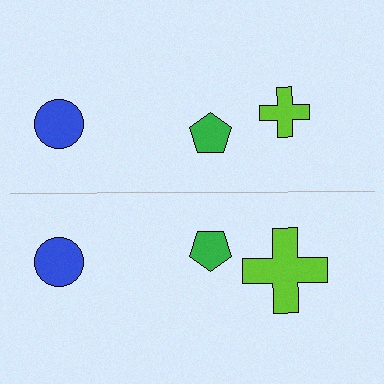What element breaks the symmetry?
The lime cross on the bottom side has a different size than its mirror counterpart.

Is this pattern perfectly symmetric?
No, the pattern is not perfectly symmetric. The lime cross on the bottom side has a different size than its mirror counterpart.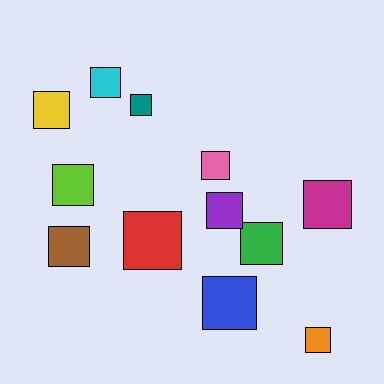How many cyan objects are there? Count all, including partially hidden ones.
There is 1 cyan object.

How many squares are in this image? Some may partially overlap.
There are 12 squares.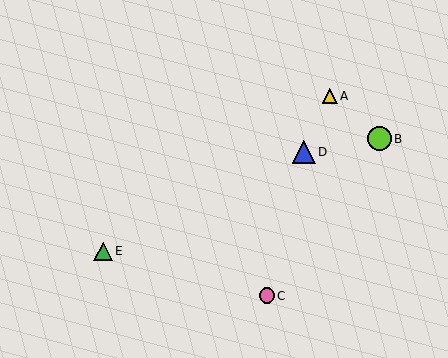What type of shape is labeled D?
Shape D is a blue triangle.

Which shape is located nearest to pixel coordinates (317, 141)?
The blue triangle (labeled D) at (304, 152) is nearest to that location.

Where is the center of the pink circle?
The center of the pink circle is at (267, 296).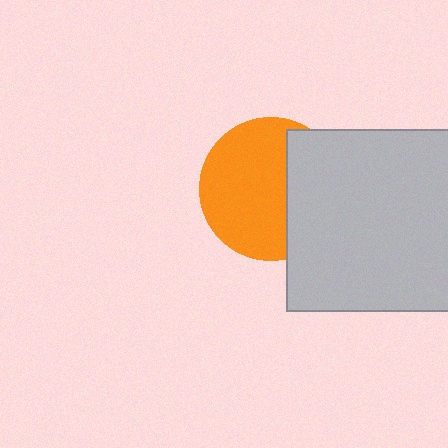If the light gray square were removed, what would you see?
You would see the complete orange circle.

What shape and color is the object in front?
The object in front is a light gray square.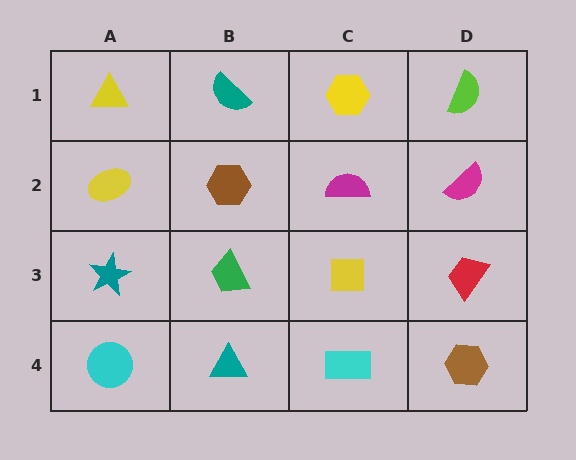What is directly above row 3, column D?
A magenta semicircle.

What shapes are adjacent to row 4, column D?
A red trapezoid (row 3, column D), a cyan rectangle (row 4, column C).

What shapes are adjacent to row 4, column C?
A yellow square (row 3, column C), a teal triangle (row 4, column B), a brown hexagon (row 4, column D).